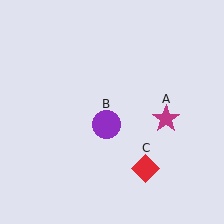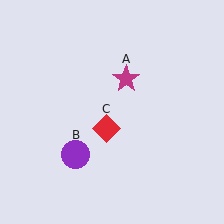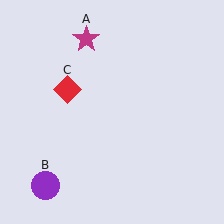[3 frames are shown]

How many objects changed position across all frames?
3 objects changed position: magenta star (object A), purple circle (object B), red diamond (object C).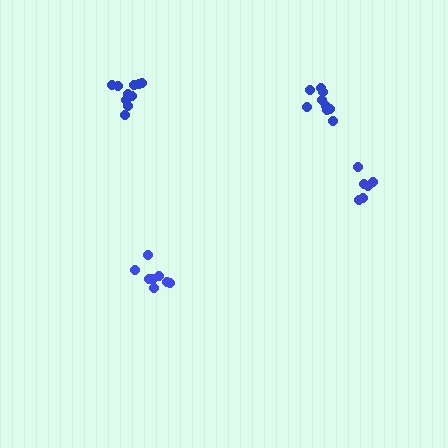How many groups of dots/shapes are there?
There are 4 groups.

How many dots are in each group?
Group 1: 11 dots, Group 2: 9 dots, Group 3: 6 dots, Group 4: 8 dots (34 total).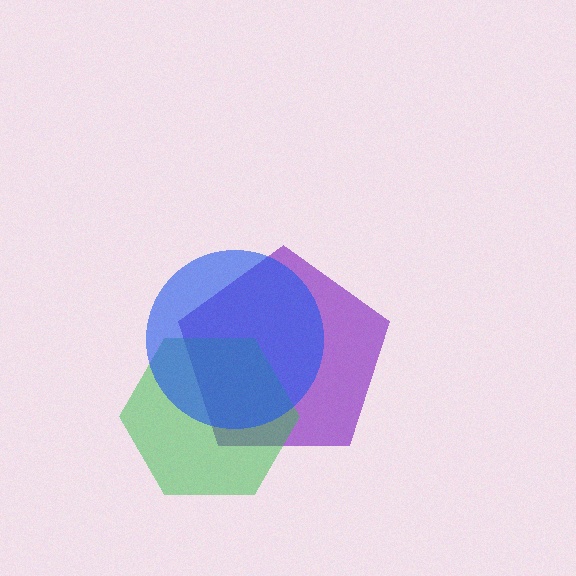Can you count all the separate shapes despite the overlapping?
Yes, there are 3 separate shapes.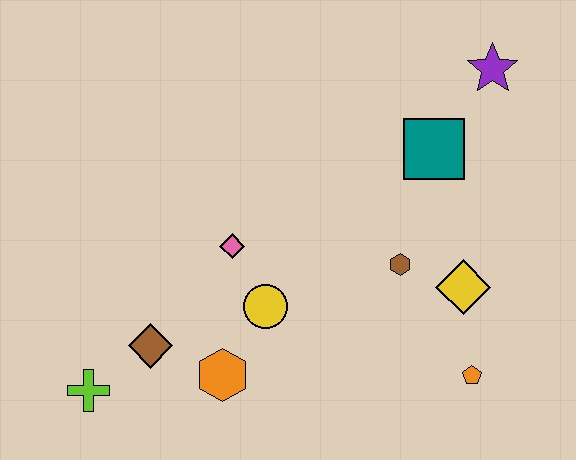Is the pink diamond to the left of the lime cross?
No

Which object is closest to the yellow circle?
The pink diamond is closest to the yellow circle.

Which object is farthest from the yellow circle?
The purple star is farthest from the yellow circle.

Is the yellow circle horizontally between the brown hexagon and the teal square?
No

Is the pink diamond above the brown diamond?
Yes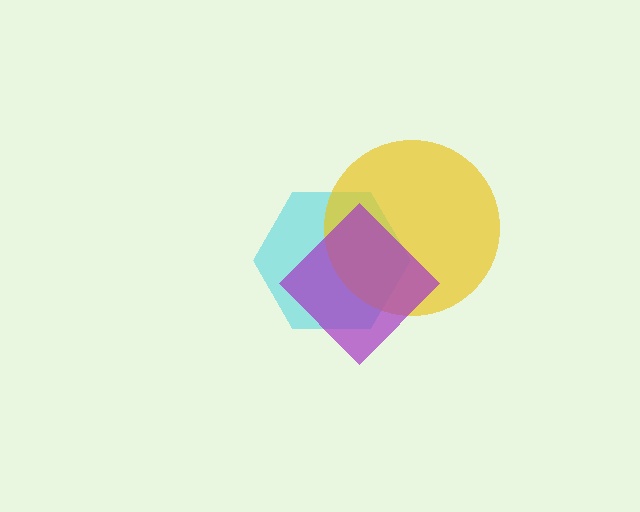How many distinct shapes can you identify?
There are 3 distinct shapes: a cyan hexagon, a yellow circle, a purple diamond.